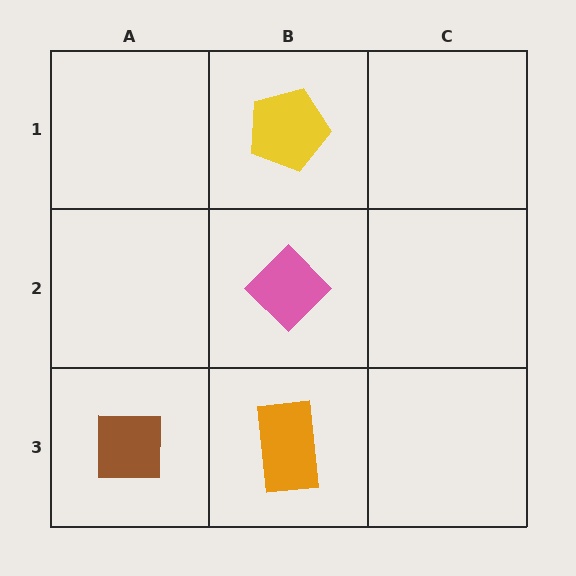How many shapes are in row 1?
1 shape.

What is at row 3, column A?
A brown square.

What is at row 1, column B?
A yellow pentagon.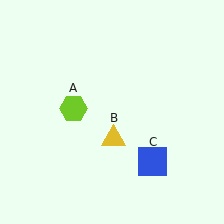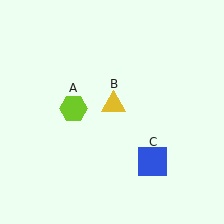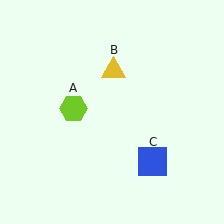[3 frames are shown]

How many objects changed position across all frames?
1 object changed position: yellow triangle (object B).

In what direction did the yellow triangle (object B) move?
The yellow triangle (object B) moved up.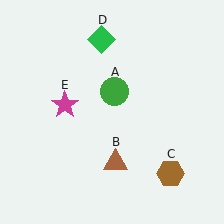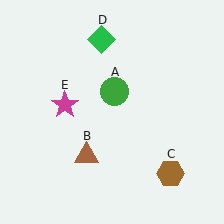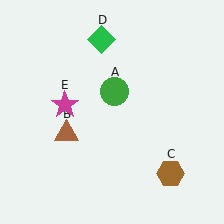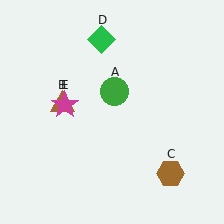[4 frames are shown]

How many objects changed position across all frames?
1 object changed position: brown triangle (object B).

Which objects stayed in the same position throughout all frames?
Green circle (object A) and brown hexagon (object C) and green diamond (object D) and magenta star (object E) remained stationary.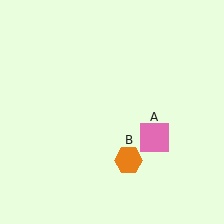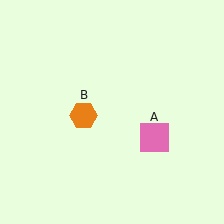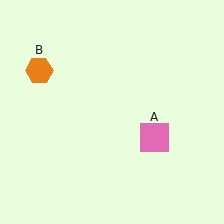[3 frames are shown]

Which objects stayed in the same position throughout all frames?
Pink square (object A) remained stationary.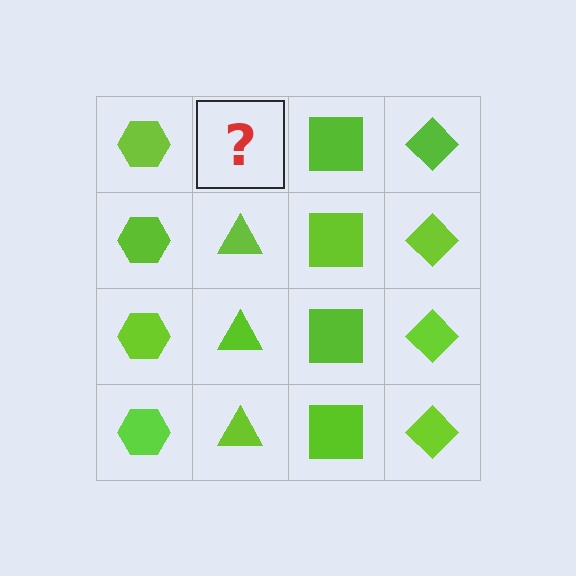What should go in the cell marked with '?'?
The missing cell should contain a lime triangle.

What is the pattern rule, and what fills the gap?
The rule is that each column has a consistent shape. The gap should be filled with a lime triangle.